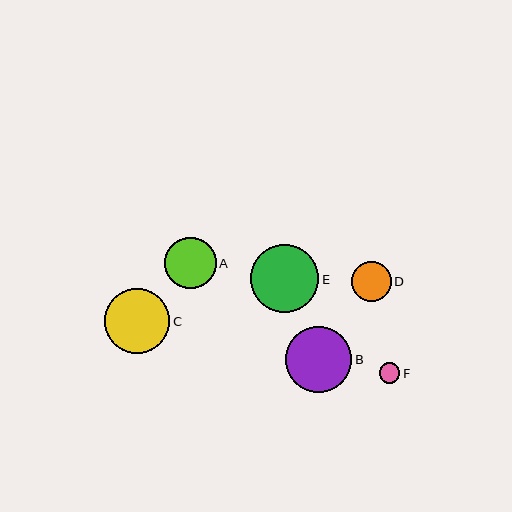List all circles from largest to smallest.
From largest to smallest: E, B, C, A, D, F.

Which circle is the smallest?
Circle F is the smallest with a size of approximately 21 pixels.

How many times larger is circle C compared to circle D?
Circle C is approximately 1.6 times the size of circle D.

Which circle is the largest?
Circle E is the largest with a size of approximately 68 pixels.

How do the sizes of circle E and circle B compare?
Circle E and circle B are approximately the same size.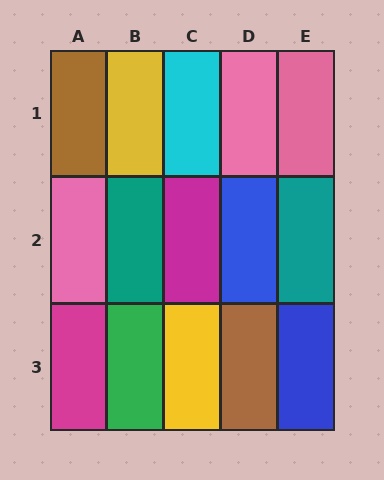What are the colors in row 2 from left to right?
Pink, teal, magenta, blue, teal.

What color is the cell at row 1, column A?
Brown.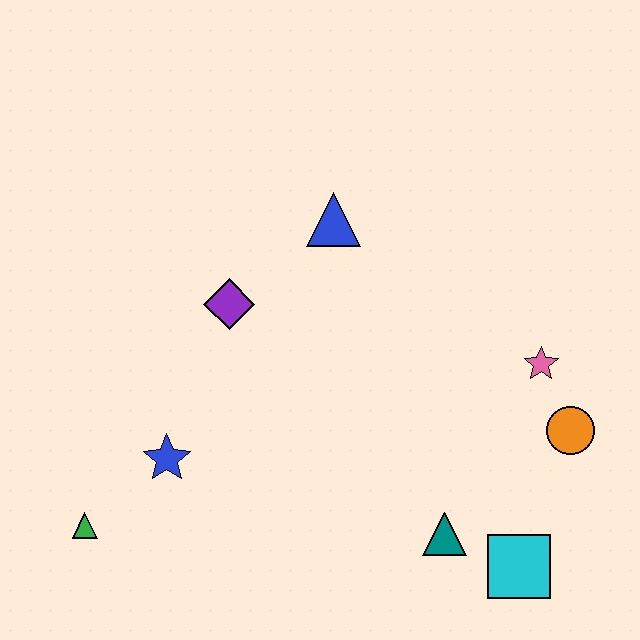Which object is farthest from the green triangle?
The orange circle is farthest from the green triangle.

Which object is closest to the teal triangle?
The cyan square is closest to the teal triangle.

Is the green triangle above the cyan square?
Yes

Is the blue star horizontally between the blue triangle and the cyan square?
No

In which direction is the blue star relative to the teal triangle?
The blue star is to the left of the teal triangle.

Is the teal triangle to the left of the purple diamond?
No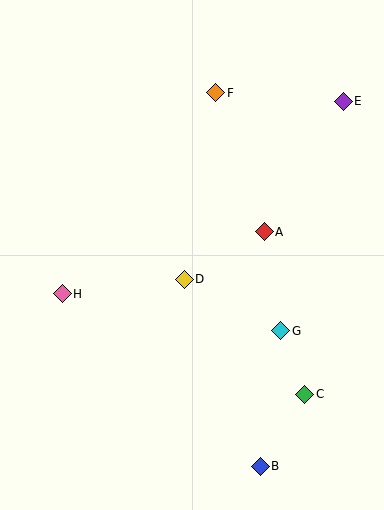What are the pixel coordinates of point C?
Point C is at (305, 394).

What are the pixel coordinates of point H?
Point H is at (62, 294).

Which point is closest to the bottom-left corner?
Point H is closest to the bottom-left corner.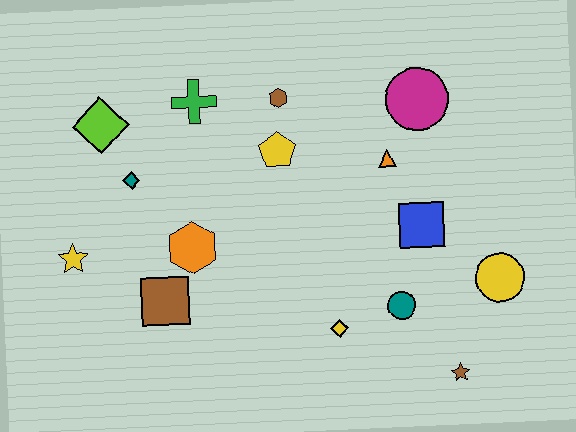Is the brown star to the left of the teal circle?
No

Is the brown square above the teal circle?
Yes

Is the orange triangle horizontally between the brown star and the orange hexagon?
Yes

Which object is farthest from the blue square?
The yellow star is farthest from the blue square.